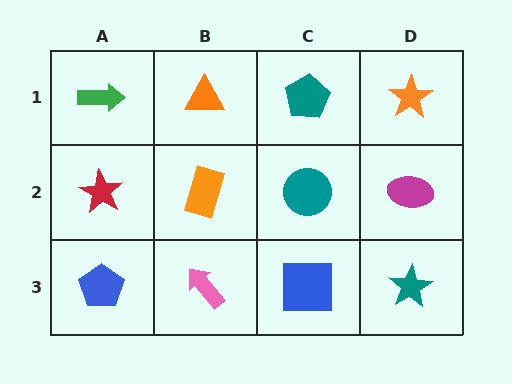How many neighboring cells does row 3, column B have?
3.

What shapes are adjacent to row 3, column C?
A teal circle (row 2, column C), a pink arrow (row 3, column B), a teal star (row 3, column D).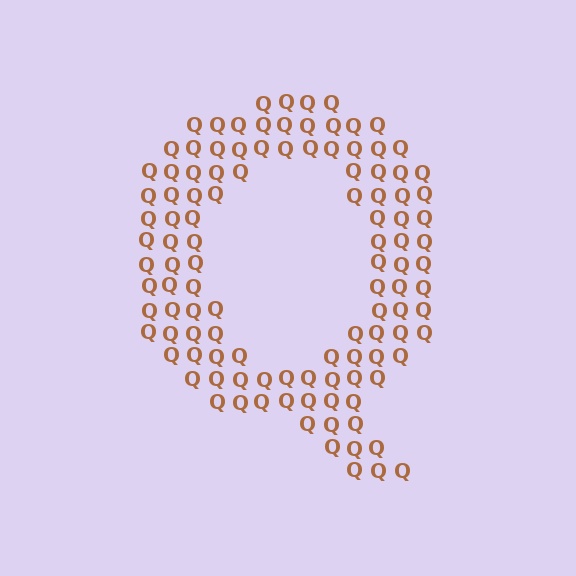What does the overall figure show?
The overall figure shows the letter Q.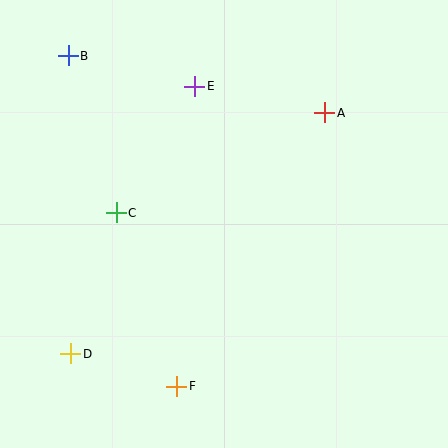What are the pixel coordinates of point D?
Point D is at (71, 354).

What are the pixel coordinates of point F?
Point F is at (177, 386).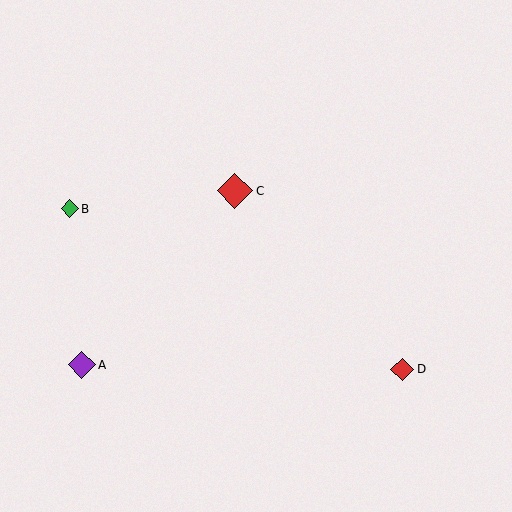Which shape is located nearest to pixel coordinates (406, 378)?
The red diamond (labeled D) at (402, 369) is nearest to that location.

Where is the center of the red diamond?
The center of the red diamond is at (235, 191).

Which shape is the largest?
The red diamond (labeled C) is the largest.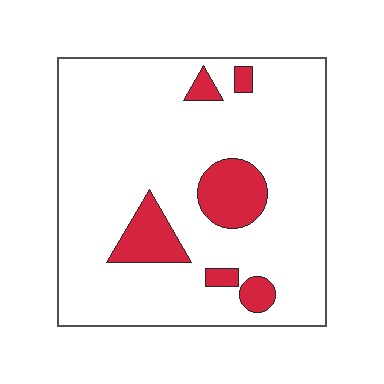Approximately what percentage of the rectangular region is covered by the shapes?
Approximately 15%.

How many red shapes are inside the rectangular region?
6.